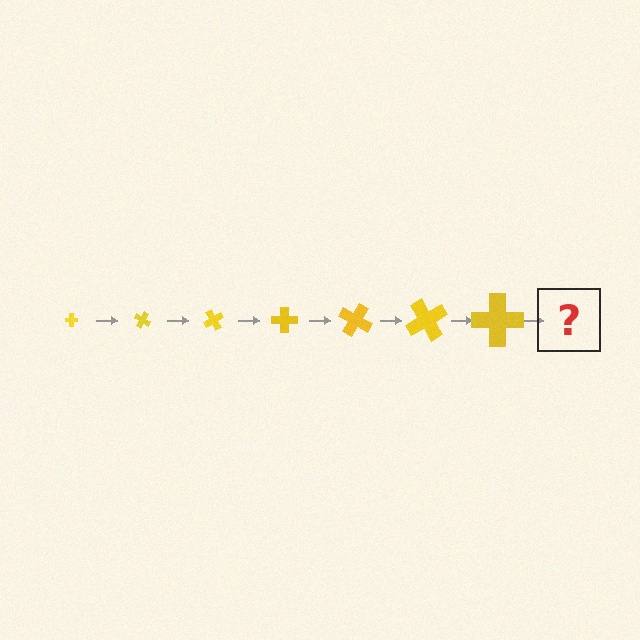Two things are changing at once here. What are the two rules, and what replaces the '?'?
The two rules are that the cross grows larger each step and it rotates 30 degrees each step. The '?' should be a cross, larger than the previous one and rotated 210 degrees from the start.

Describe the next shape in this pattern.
It should be a cross, larger than the previous one and rotated 210 degrees from the start.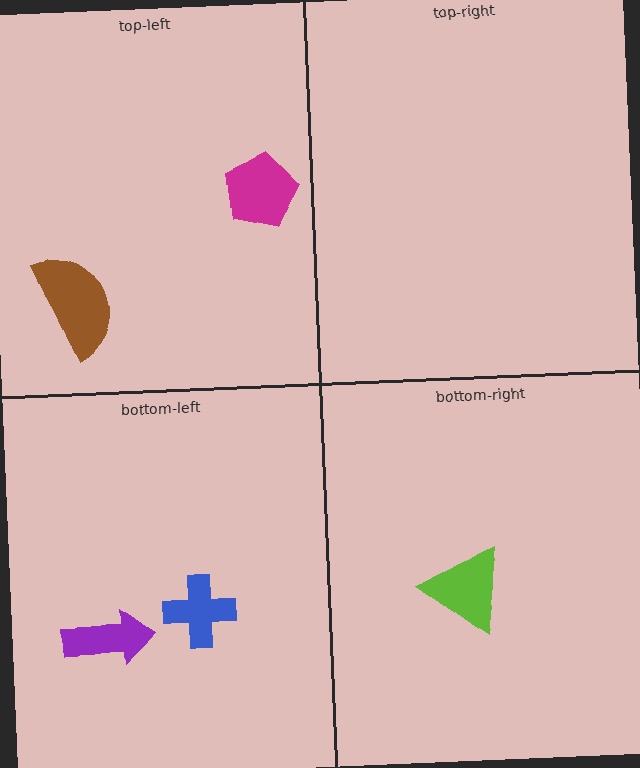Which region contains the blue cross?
The bottom-left region.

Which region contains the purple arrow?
The bottom-left region.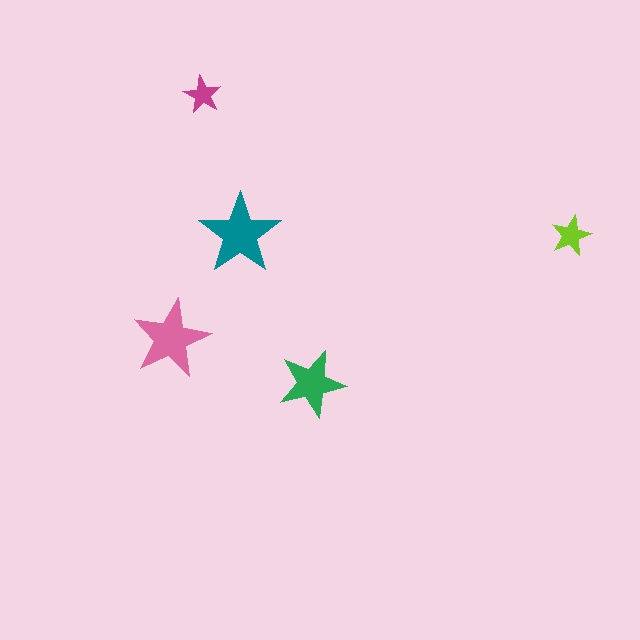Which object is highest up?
The magenta star is topmost.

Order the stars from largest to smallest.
the teal one, the pink one, the green one, the lime one, the magenta one.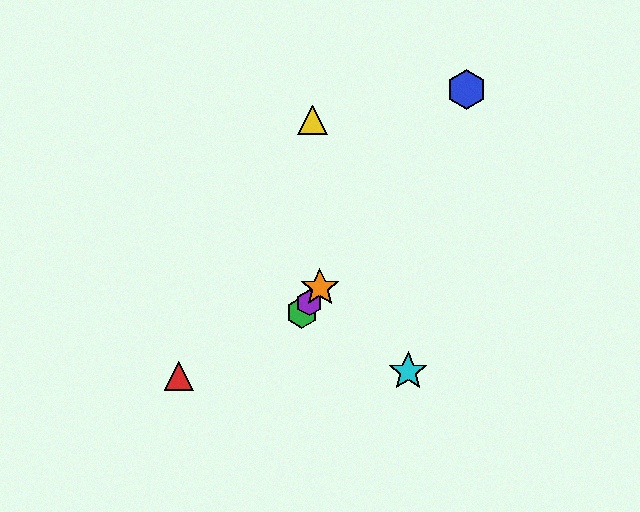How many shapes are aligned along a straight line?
4 shapes (the blue hexagon, the green hexagon, the purple hexagon, the orange star) are aligned along a straight line.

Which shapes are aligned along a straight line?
The blue hexagon, the green hexagon, the purple hexagon, the orange star are aligned along a straight line.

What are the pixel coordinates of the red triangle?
The red triangle is at (179, 376).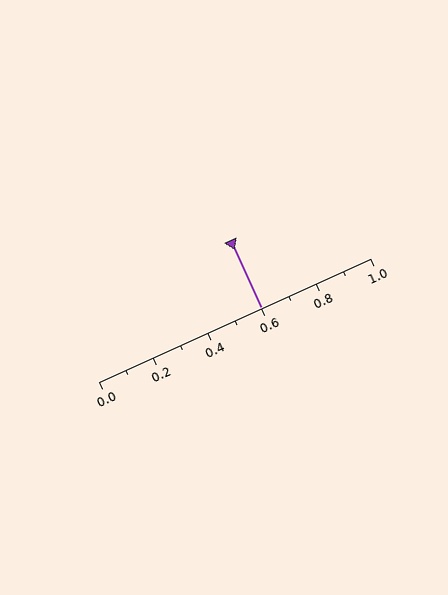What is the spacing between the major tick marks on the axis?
The major ticks are spaced 0.2 apart.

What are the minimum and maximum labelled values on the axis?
The axis runs from 0.0 to 1.0.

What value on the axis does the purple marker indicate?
The marker indicates approximately 0.6.